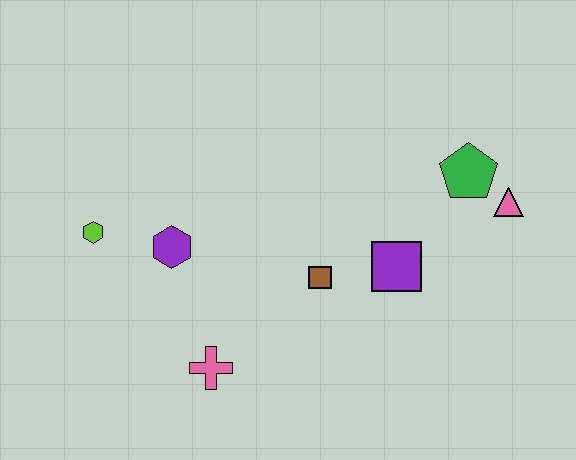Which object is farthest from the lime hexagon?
The pink triangle is farthest from the lime hexagon.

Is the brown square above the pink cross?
Yes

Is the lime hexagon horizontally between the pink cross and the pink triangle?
No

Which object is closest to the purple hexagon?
The lime hexagon is closest to the purple hexagon.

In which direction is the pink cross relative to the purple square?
The pink cross is to the left of the purple square.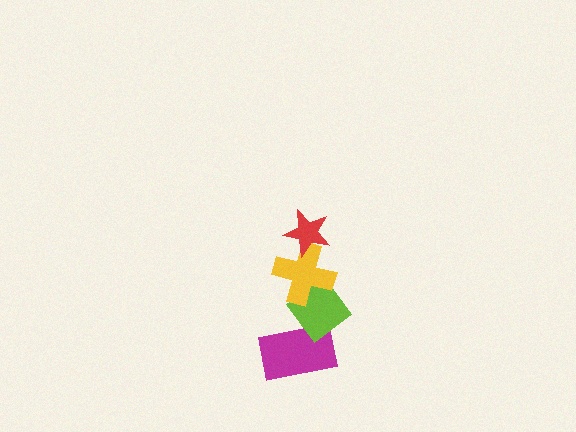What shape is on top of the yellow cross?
The red star is on top of the yellow cross.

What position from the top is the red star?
The red star is 1st from the top.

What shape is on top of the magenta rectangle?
The lime diamond is on top of the magenta rectangle.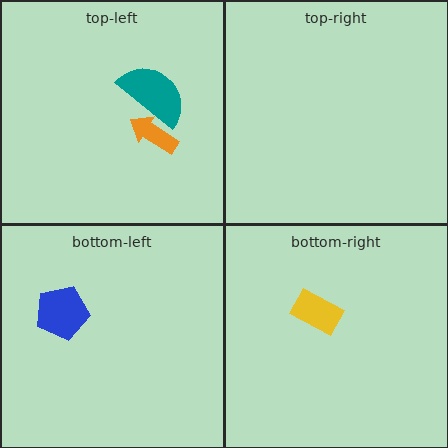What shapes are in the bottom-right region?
The yellow rectangle.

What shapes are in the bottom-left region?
The blue pentagon.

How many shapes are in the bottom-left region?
1.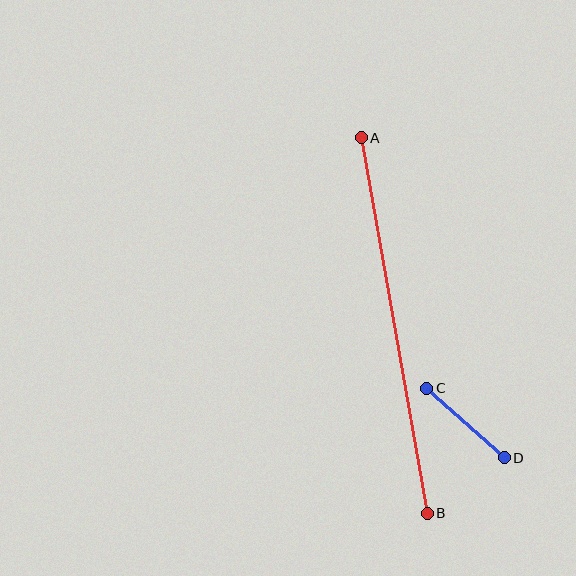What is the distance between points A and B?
The distance is approximately 381 pixels.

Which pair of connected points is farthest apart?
Points A and B are farthest apart.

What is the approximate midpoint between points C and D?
The midpoint is at approximately (465, 423) pixels.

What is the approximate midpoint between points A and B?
The midpoint is at approximately (394, 325) pixels.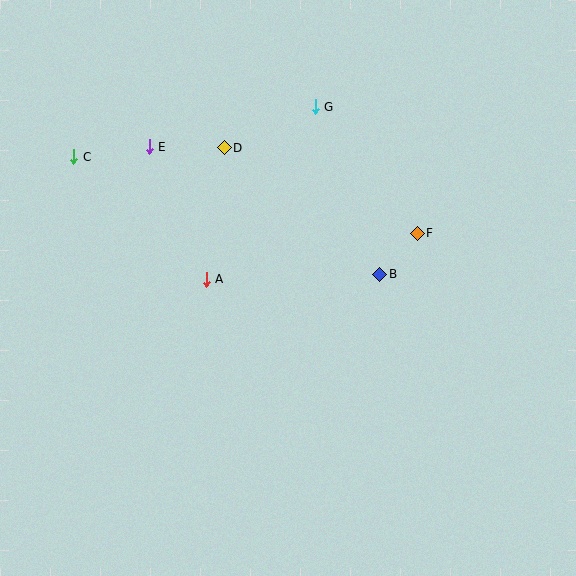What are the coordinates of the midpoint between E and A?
The midpoint between E and A is at (178, 213).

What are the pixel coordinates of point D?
Point D is at (224, 148).